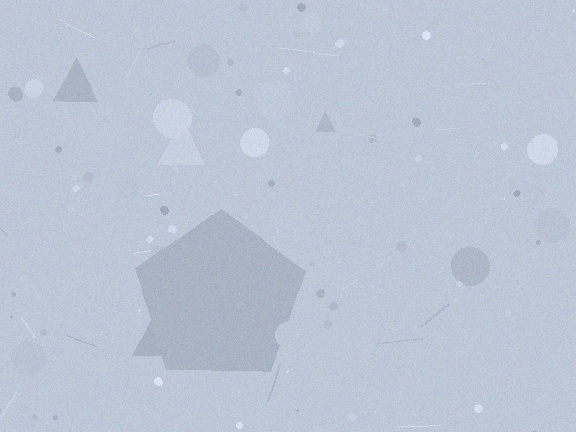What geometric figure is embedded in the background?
A pentagon is embedded in the background.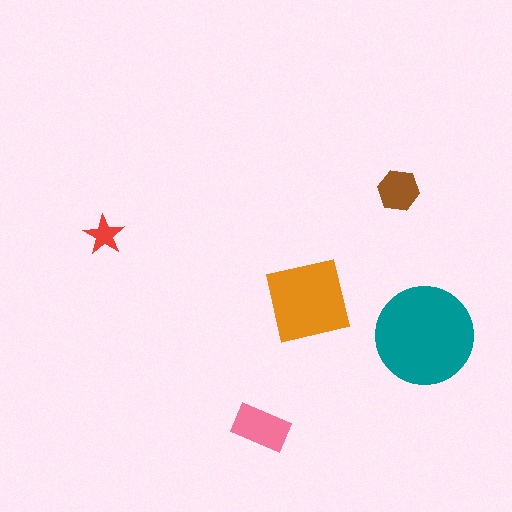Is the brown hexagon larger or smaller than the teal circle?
Smaller.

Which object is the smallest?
The red star.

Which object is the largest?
The teal circle.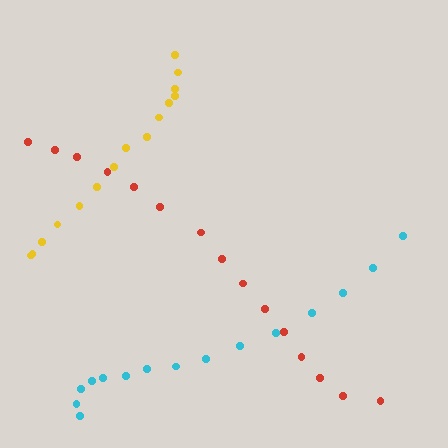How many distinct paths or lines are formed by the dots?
There are 3 distinct paths.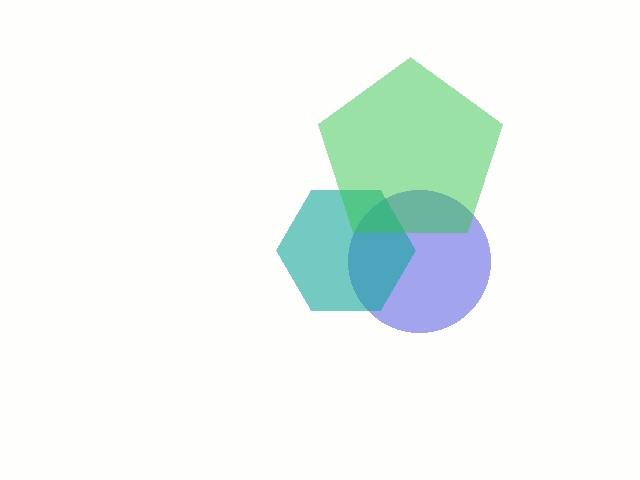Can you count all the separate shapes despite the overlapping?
Yes, there are 3 separate shapes.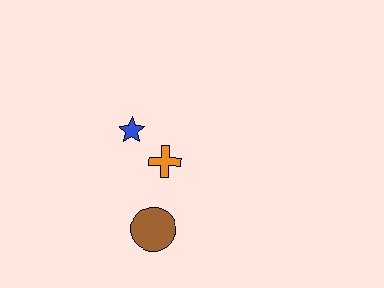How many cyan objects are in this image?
There are no cyan objects.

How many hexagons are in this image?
There are no hexagons.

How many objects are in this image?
There are 3 objects.